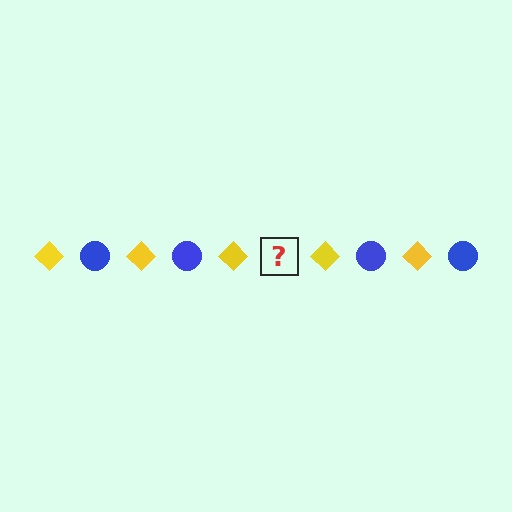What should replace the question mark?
The question mark should be replaced with a blue circle.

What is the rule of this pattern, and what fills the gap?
The rule is that the pattern alternates between yellow diamond and blue circle. The gap should be filled with a blue circle.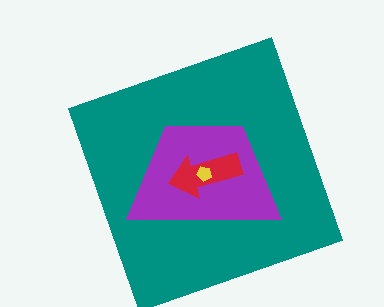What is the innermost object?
The yellow pentagon.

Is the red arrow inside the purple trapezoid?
Yes.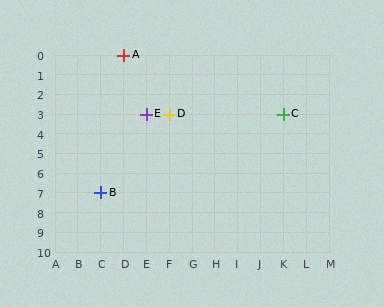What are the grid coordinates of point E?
Point E is at grid coordinates (E, 3).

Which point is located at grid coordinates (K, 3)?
Point C is at (K, 3).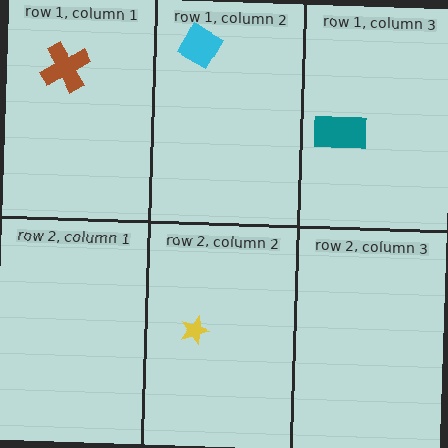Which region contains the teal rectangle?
The row 1, column 3 region.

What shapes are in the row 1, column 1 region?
The brown cross.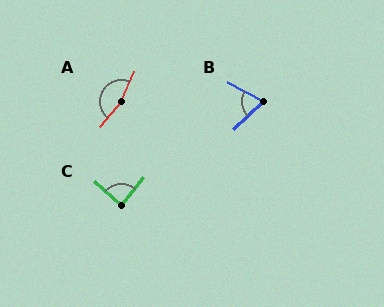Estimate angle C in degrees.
Approximately 88 degrees.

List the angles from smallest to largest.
B (70°), C (88°), A (164°).